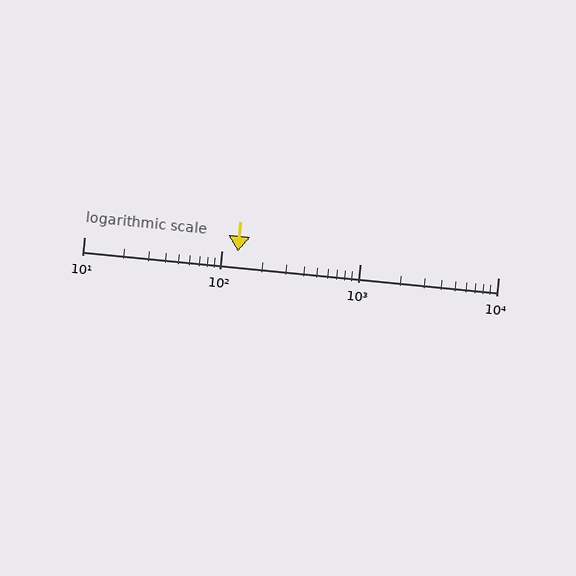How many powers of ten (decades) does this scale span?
The scale spans 3 decades, from 10 to 10000.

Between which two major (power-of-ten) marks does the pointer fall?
The pointer is between 100 and 1000.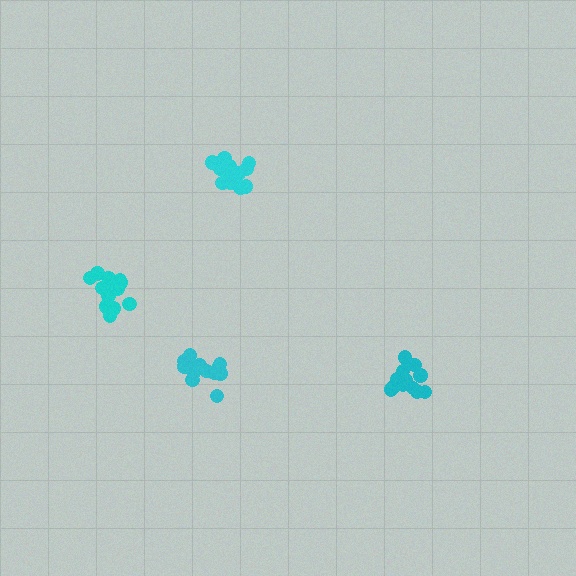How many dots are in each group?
Group 1: 13 dots, Group 2: 13 dots, Group 3: 15 dots, Group 4: 13 dots (54 total).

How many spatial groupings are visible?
There are 4 spatial groupings.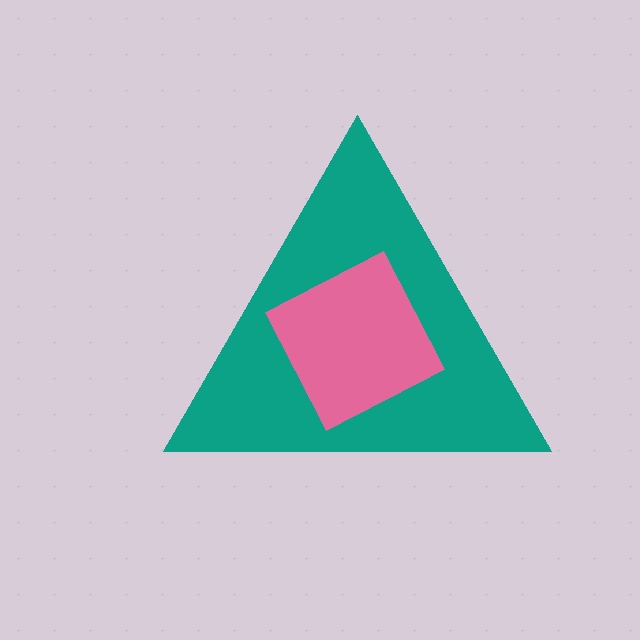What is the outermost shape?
The teal triangle.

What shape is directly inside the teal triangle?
The pink diamond.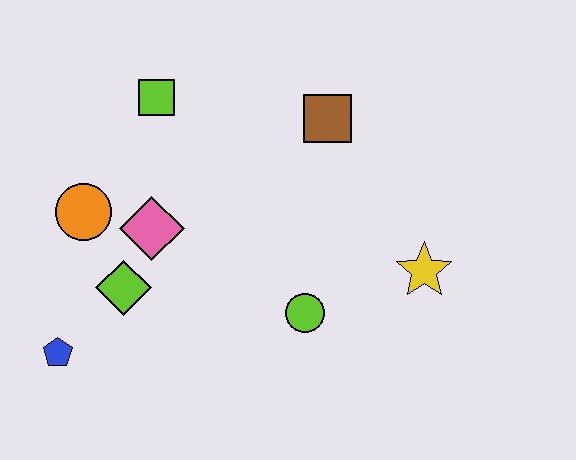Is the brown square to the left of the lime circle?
No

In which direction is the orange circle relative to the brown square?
The orange circle is to the left of the brown square.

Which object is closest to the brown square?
The lime square is closest to the brown square.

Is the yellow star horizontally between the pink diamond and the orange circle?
No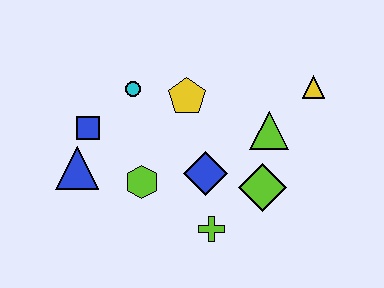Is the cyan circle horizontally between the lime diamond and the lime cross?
No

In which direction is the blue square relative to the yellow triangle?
The blue square is to the left of the yellow triangle.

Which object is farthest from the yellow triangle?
The blue triangle is farthest from the yellow triangle.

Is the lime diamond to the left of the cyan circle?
No